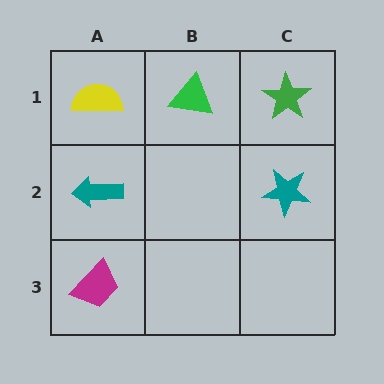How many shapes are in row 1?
3 shapes.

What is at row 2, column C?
A teal star.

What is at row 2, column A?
A teal arrow.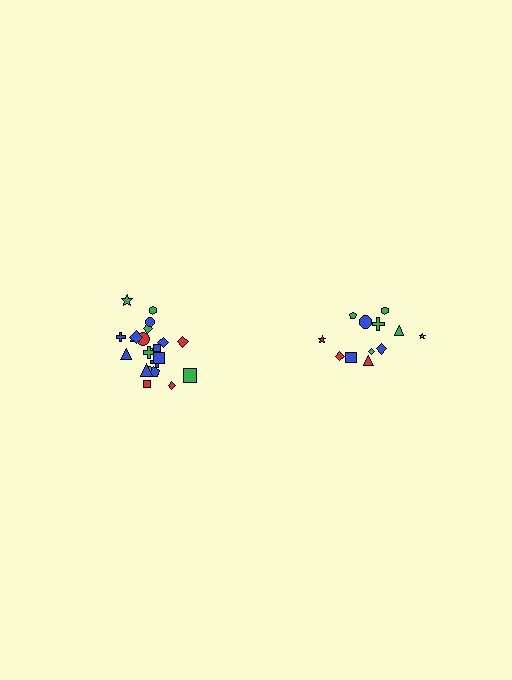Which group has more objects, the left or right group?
The left group.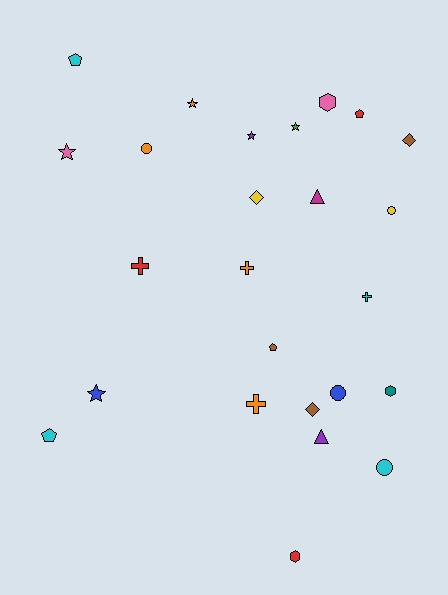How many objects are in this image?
There are 25 objects.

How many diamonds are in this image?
There are 3 diamonds.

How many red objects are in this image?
There are 3 red objects.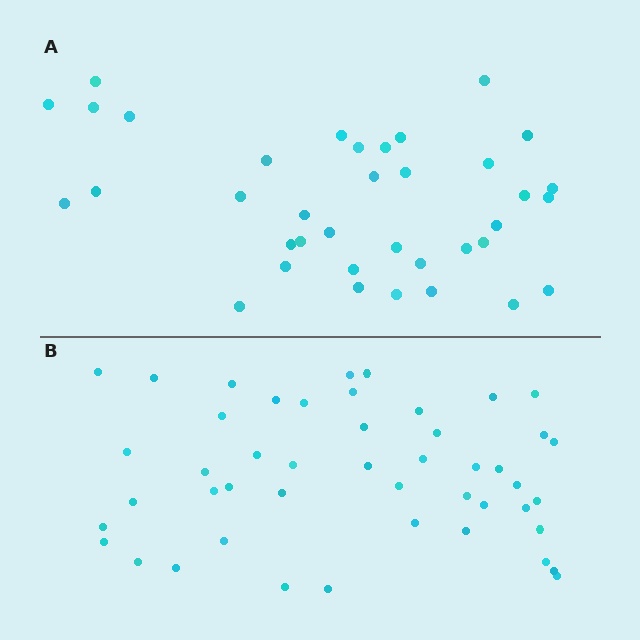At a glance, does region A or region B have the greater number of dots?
Region B (the bottom region) has more dots.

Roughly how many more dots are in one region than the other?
Region B has roughly 10 or so more dots than region A.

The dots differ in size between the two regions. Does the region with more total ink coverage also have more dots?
No. Region A has more total ink coverage because its dots are larger, but region B actually contains more individual dots. Total area can be misleading — the number of items is what matters here.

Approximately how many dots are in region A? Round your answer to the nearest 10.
About 40 dots. (The exact count is 37, which rounds to 40.)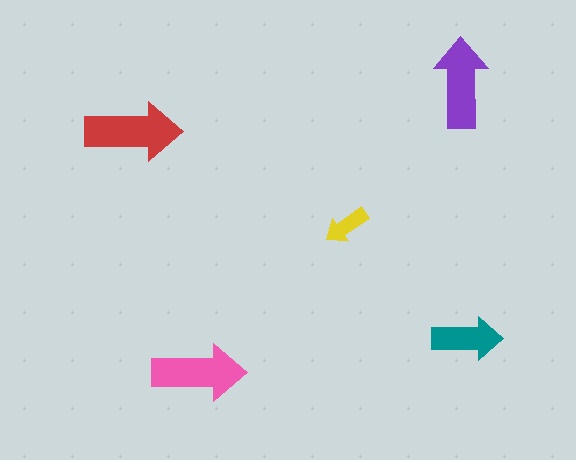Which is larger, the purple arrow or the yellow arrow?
The purple one.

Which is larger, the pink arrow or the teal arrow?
The pink one.